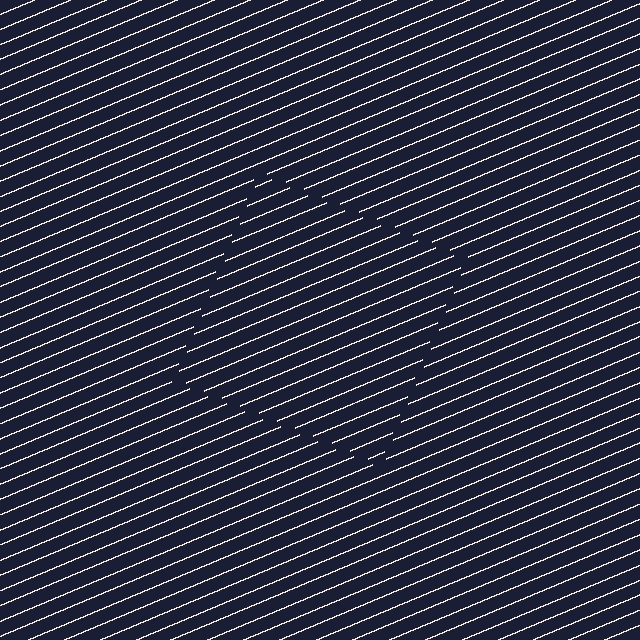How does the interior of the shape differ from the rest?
The interior of the shape contains the same grating, shifted by half a period — the contour is defined by the phase discontinuity where line-ends from the inner and outer gratings abut.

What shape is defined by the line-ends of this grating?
An illusory square. The interior of the shape contains the same grating, shifted by half a period — the contour is defined by the phase discontinuity where line-ends from the inner and outer gratings abut.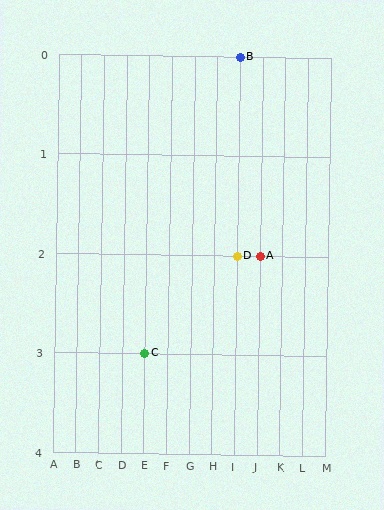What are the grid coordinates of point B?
Point B is at grid coordinates (I, 0).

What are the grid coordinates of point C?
Point C is at grid coordinates (E, 3).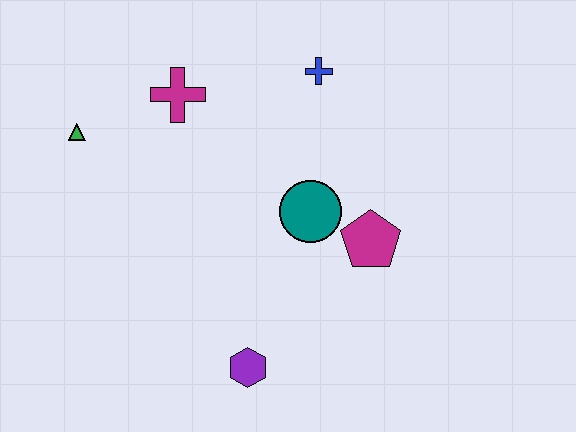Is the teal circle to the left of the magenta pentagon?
Yes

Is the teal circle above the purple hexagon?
Yes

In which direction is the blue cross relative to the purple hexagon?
The blue cross is above the purple hexagon.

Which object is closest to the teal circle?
The magenta pentagon is closest to the teal circle.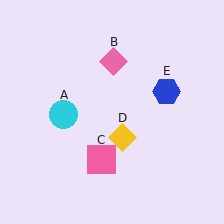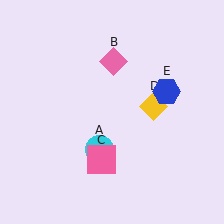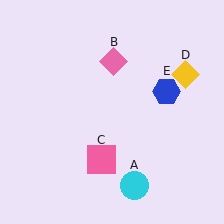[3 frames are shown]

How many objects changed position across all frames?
2 objects changed position: cyan circle (object A), yellow diamond (object D).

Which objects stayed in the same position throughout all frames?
Pink diamond (object B) and pink square (object C) and blue hexagon (object E) remained stationary.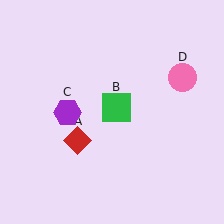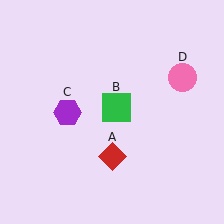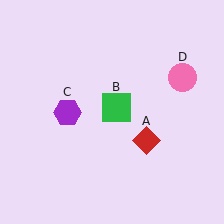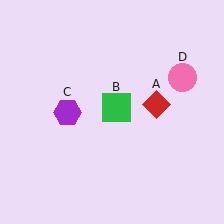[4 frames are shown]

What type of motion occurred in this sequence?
The red diamond (object A) rotated counterclockwise around the center of the scene.